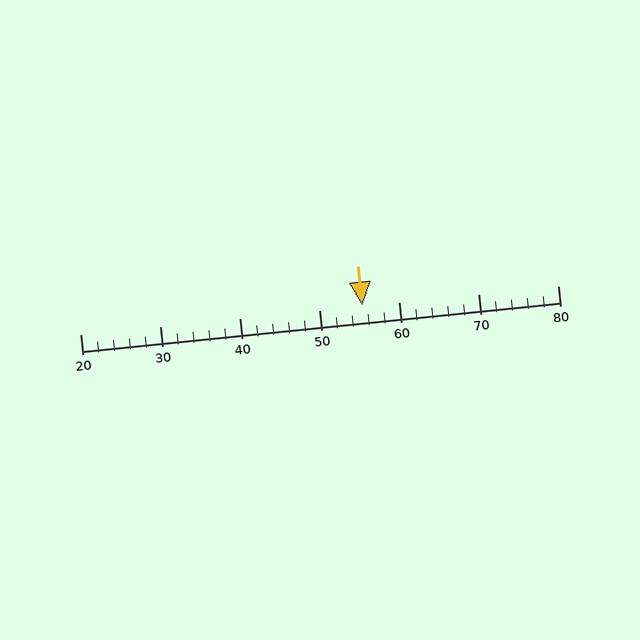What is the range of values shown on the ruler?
The ruler shows values from 20 to 80.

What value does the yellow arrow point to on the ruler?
The yellow arrow points to approximately 55.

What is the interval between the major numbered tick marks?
The major tick marks are spaced 10 units apart.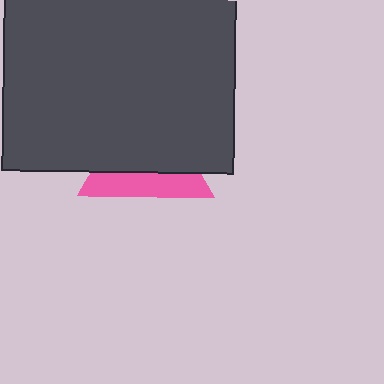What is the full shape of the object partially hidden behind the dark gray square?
The partially hidden object is a pink triangle.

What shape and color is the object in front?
The object in front is a dark gray square.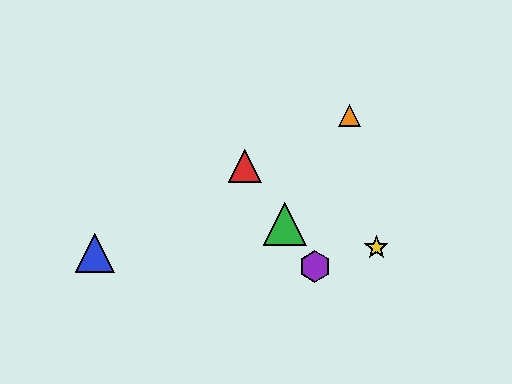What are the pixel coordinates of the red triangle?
The red triangle is at (245, 166).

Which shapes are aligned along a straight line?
The red triangle, the green triangle, the purple hexagon are aligned along a straight line.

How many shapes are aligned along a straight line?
3 shapes (the red triangle, the green triangle, the purple hexagon) are aligned along a straight line.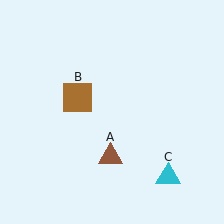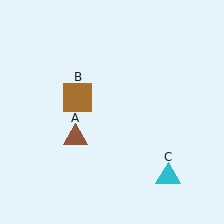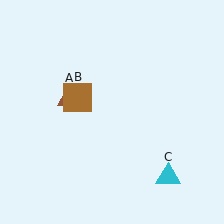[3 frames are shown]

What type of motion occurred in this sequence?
The brown triangle (object A) rotated clockwise around the center of the scene.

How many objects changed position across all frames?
1 object changed position: brown triangle (object A).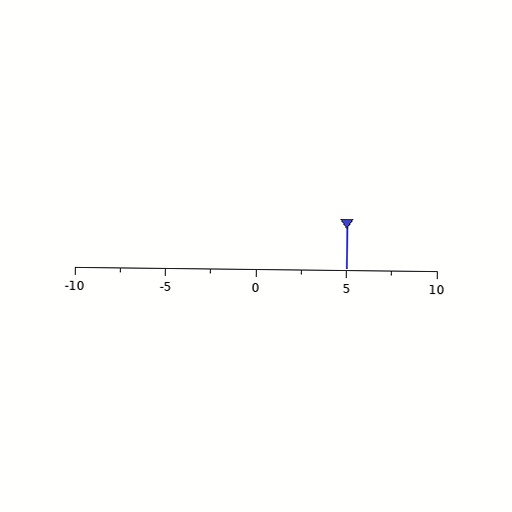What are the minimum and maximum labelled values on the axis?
The axis runs from -10 to 10.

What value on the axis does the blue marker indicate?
The marker indicates approximately 5.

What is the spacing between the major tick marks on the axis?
The major ticks are spaced 5 apart.